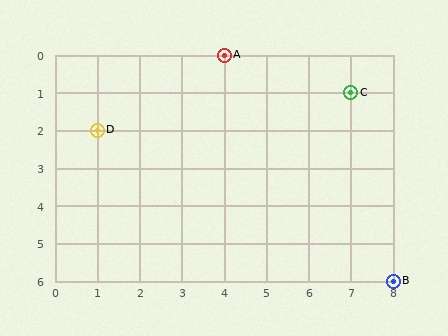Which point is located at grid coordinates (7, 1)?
Point C is at (7, 1).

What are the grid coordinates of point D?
Point D is at grid coordinates (1, 2).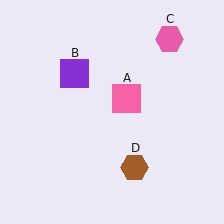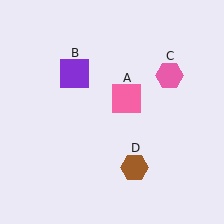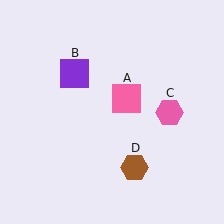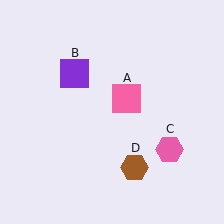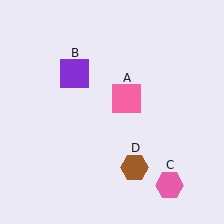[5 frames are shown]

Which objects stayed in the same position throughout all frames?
Pink square (object A) and purple square (object B) and brown hexagon (object D) remained stationary.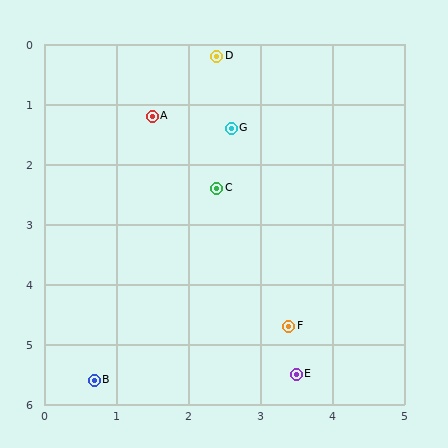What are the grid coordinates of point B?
Point B is at approximately (0.7, 5.6).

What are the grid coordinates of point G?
Point G is at approximately (2.6, 1.4).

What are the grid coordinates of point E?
Point E is at approximately (3.5, 5.5).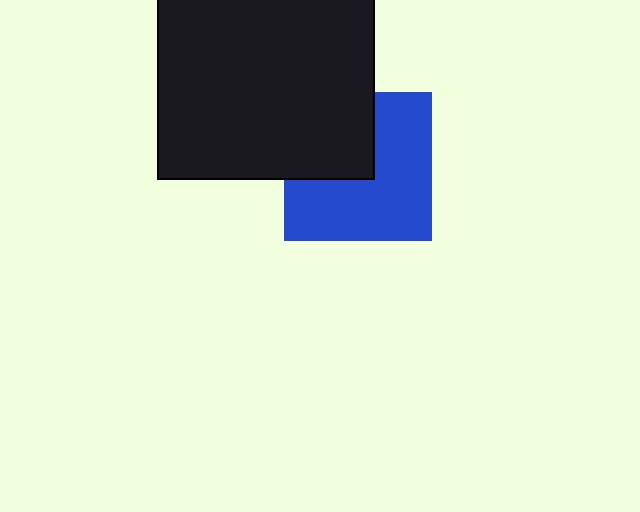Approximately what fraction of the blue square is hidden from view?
Roughly 36% of the blue square is hidden behind the black square.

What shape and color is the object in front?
The object in front is a black square.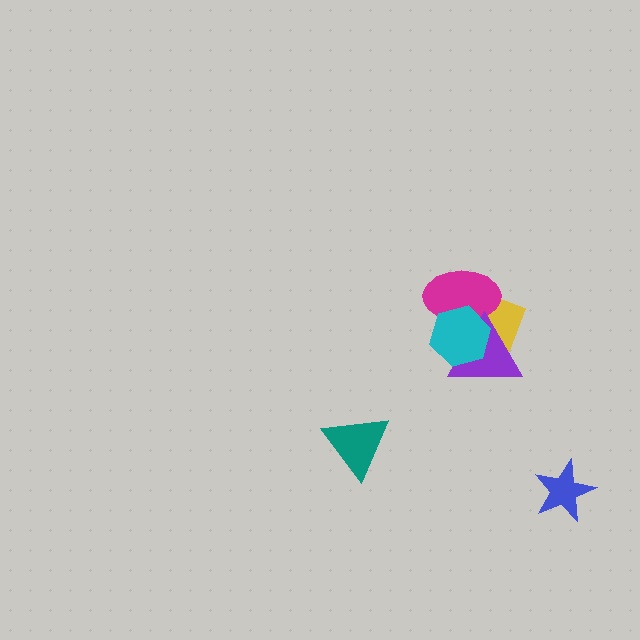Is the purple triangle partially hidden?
Yes, it is partially covered by another shape.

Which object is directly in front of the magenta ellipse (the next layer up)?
The purple triangle is directly in front of the magenta ellipse.